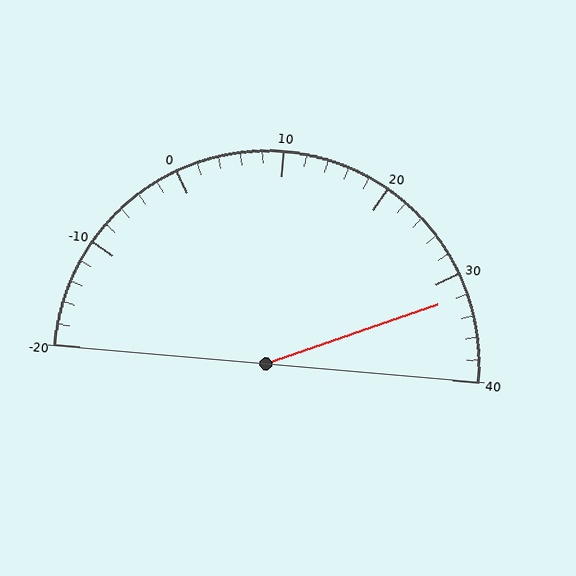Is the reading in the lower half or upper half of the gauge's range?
The reading is in the upper half of the range (-20 to 40).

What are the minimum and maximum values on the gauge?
The gauge ranges from -20 to 40.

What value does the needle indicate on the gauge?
The needle indicates approximately 32.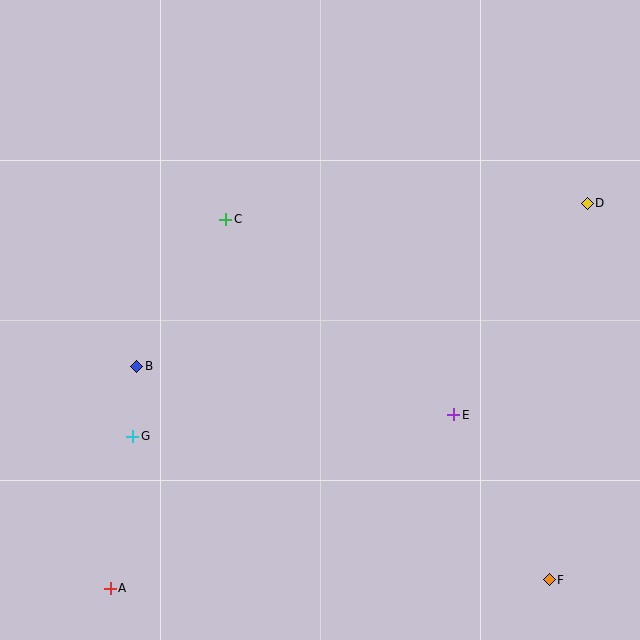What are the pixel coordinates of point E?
Point E is at (454, 415).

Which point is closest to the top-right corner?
Point D is closest to the top-right corner.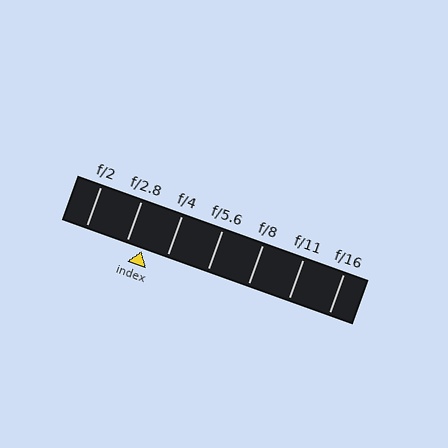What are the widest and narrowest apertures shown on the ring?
The widest aperture shown is f/2 and the narrowest is f/16.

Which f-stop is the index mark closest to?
The index mark is closest to f/2.8.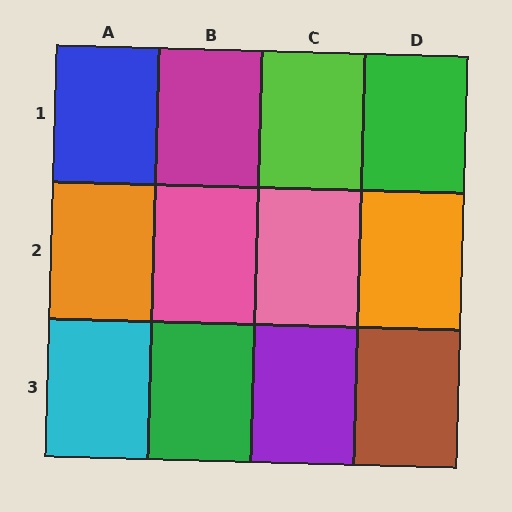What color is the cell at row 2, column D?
Orange.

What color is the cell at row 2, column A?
Orange.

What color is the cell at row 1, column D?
Green.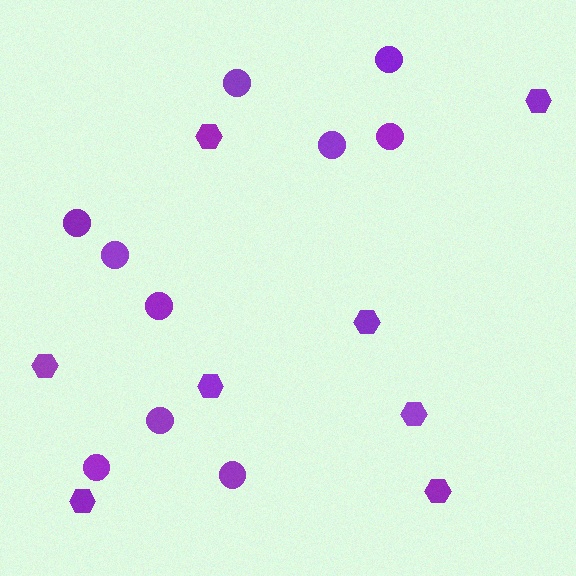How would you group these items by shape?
There are 2 groups: one group of circles (10) and one group of hexagons (8).